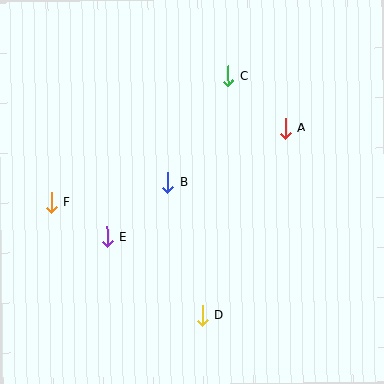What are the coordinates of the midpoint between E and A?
The midpoint between E and A is at (196, 182).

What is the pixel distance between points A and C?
The distance between A and C is 77 pixels.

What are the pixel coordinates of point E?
Point E is at (107, 237).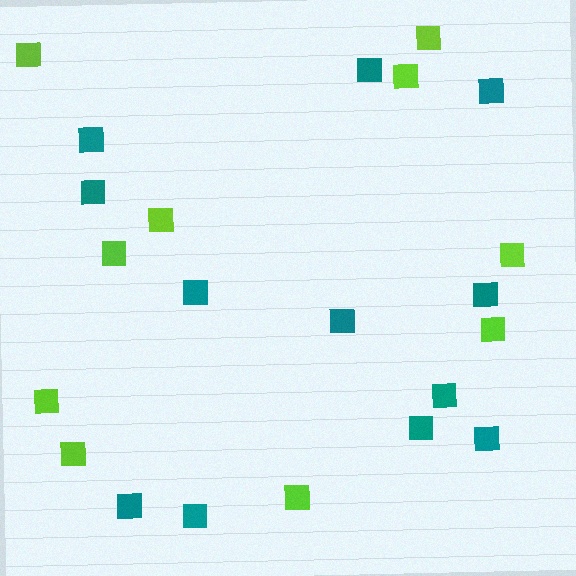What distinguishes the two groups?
There are 2 groups: one group of lime squares (10) and one group of teal squares (12).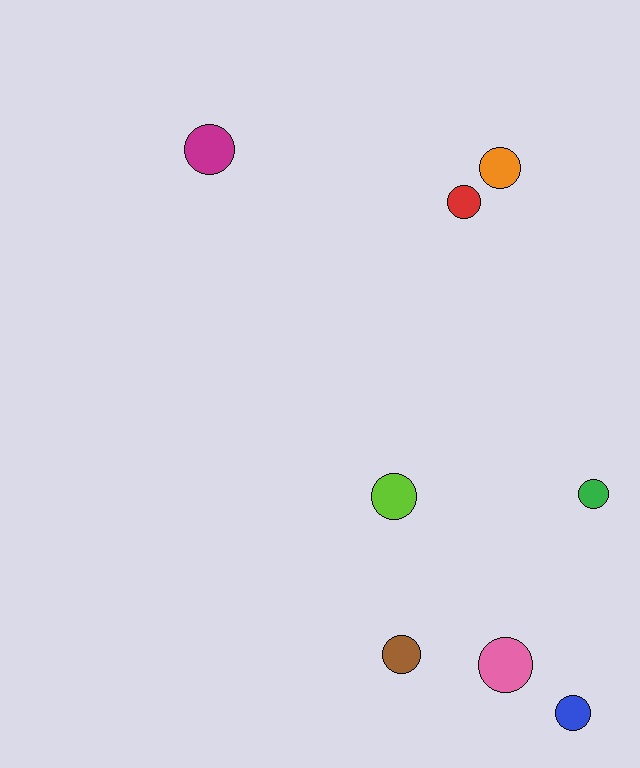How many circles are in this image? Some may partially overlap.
There are 8 circles.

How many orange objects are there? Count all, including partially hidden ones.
There is 1 orange object.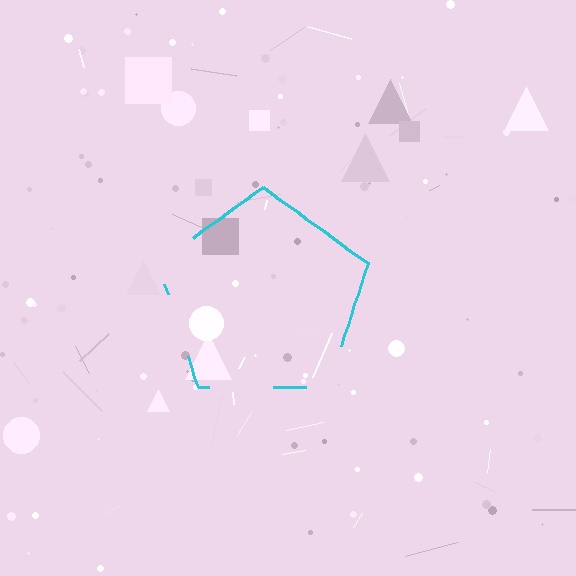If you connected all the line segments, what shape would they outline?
They would outline a pentagon.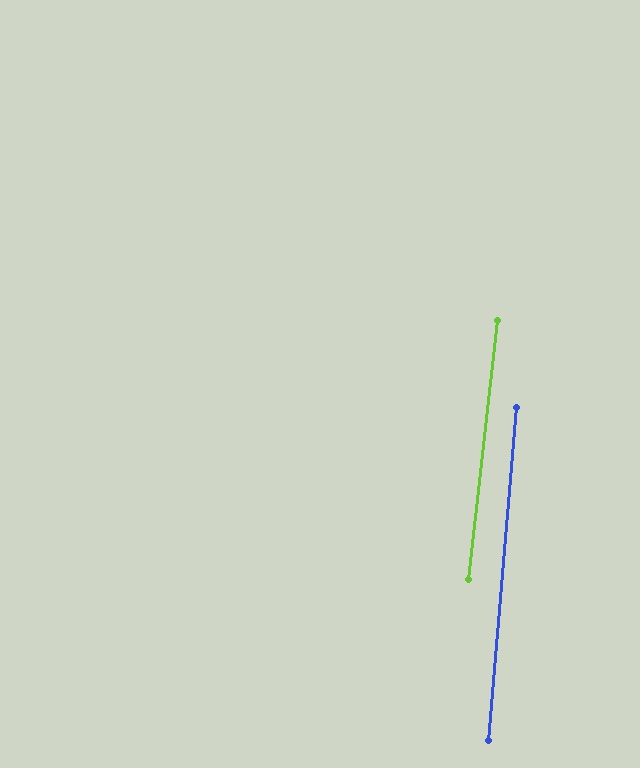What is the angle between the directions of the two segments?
Approximately 2 degrees.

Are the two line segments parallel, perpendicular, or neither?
Parallel — their directions differ by only 1.8°.